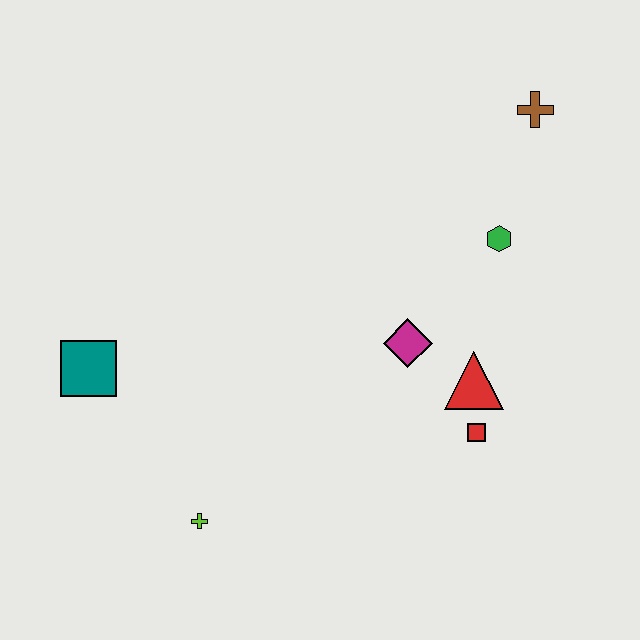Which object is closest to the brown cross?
The green hexagon is closest to the brown cross.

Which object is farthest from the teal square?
The brown cross is farthest from the teal square.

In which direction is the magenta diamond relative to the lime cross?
The magenta diamond is to the right of the lime cross.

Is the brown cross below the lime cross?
No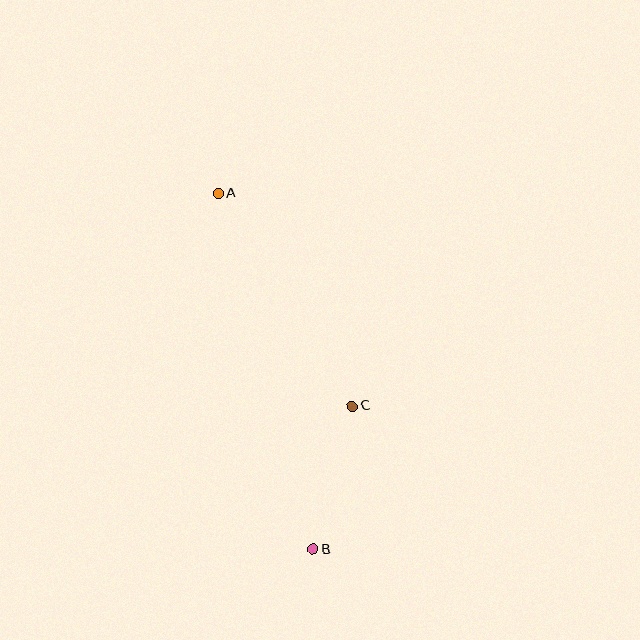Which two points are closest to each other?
Points B and C are closest to each other.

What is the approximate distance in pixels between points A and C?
The distance between A and C is approximately 252 pixels.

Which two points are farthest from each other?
Points A and B are farthest from each other.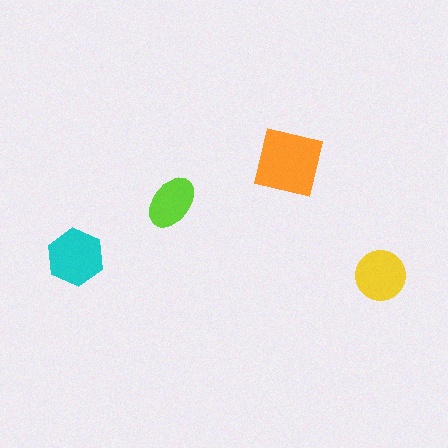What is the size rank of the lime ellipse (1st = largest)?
4th.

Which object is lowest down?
The yellow circle is bottommost.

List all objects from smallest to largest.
The lime ellipse, the yellow circle, the cyan hexagon, the orange square.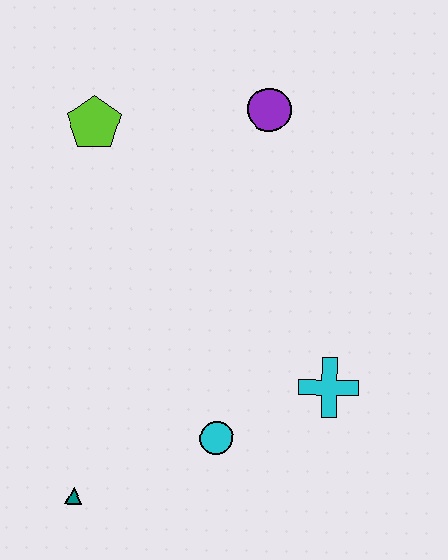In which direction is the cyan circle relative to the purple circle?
The cyan circle is below the purple circle.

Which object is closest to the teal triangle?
The cyan circle is closest to the teal triangle.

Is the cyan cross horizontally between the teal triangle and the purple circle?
No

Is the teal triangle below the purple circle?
Yes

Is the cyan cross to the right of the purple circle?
Yes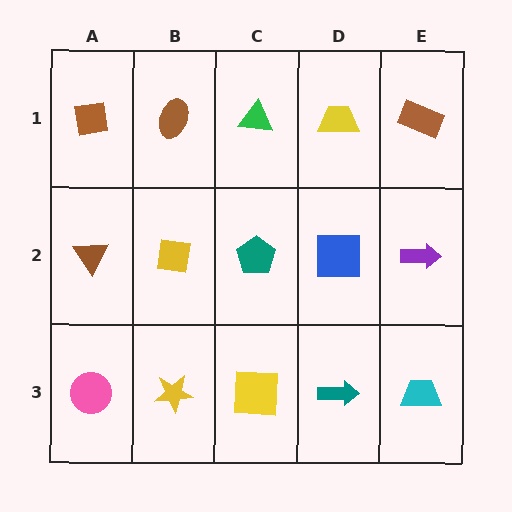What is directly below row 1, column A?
A brown triangle.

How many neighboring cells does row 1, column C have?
3.